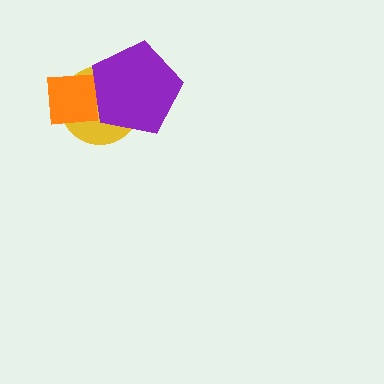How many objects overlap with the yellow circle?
2 objects overlap with the yellow circle.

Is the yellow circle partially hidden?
Yes, it is partially covered by another shape.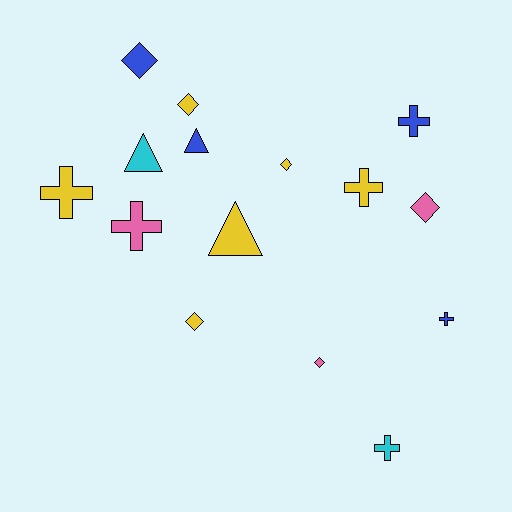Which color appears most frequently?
Yellow, with 6 objects.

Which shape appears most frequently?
Cross, with 6 objects.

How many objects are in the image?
There are 15 objects.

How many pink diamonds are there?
There are 2 pink diamonds.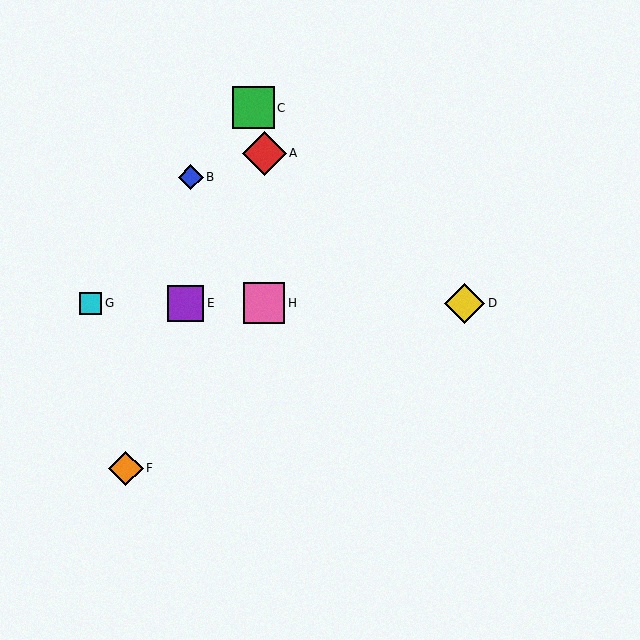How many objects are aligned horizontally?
4 objects (D, E, G, H) are aligned horizontally.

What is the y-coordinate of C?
Object C is at y≈108.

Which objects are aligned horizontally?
Objects D, E, G, H are aligned horizontally.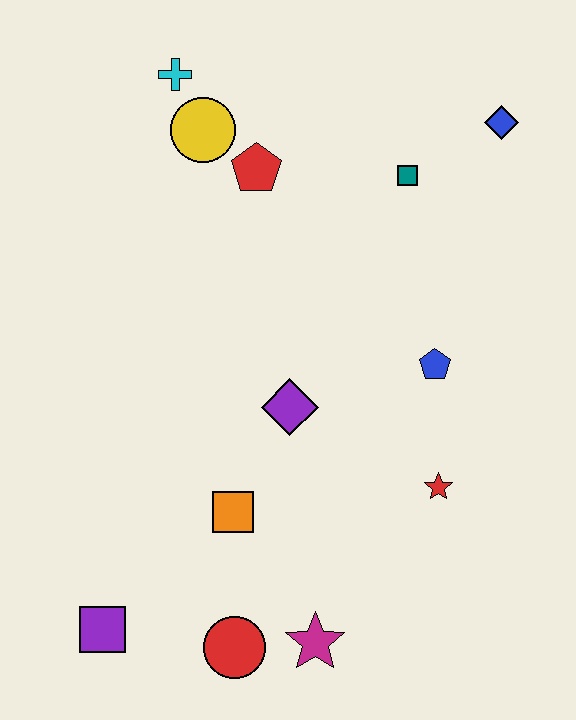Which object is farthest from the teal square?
The purple square is farthest from the teal square.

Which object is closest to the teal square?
The blue diamond is closest to the teal square.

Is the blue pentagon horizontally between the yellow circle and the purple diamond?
No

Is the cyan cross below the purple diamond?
No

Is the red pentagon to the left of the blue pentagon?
Yes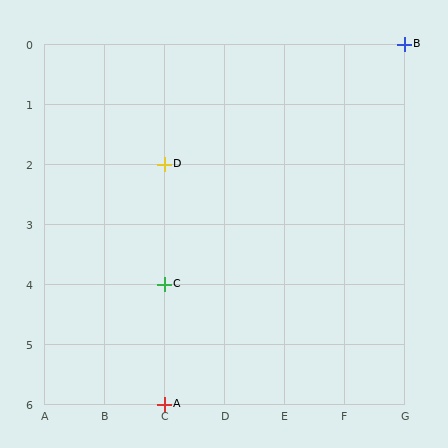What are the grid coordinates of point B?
Point B is at grid coordinates (G, 0).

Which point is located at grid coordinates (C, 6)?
Point A is at (C, 6).